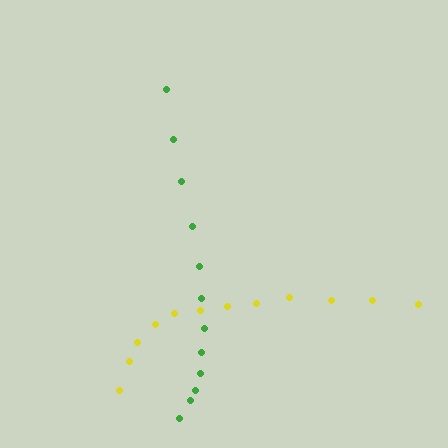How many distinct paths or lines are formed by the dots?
There are 2 distinct paths.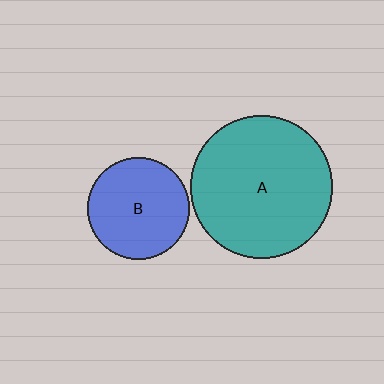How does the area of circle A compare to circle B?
Approximately 2.0 times.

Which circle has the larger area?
Circle A (teal).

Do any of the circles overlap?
No, none of the circles overlap.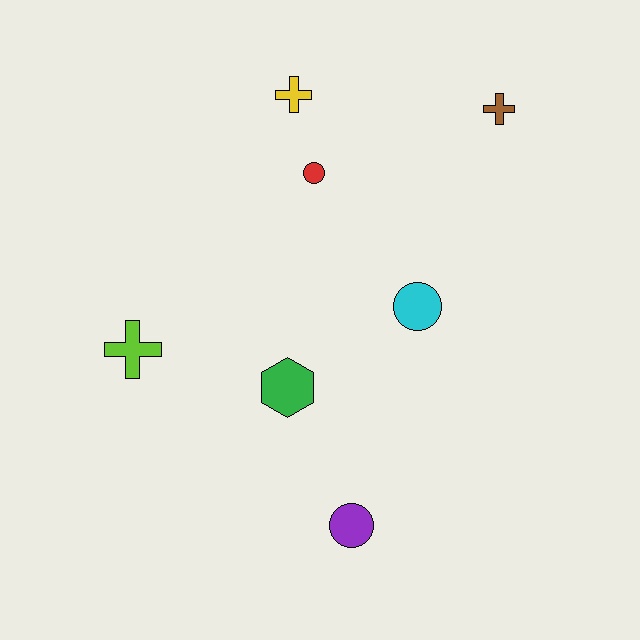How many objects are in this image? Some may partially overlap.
There are 7 objects.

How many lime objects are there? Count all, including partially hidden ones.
There is 1 lime object.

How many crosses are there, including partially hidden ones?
There are 3 crosses.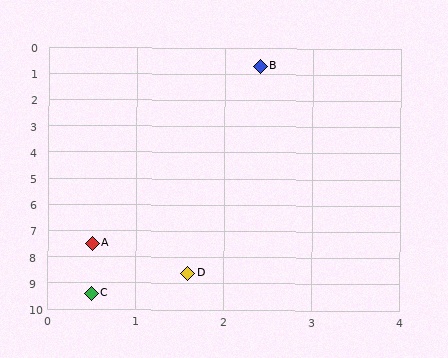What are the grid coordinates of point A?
Point A is at approximately (0.5, 7.5).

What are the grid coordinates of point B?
Point B is at approximately (2.4, 0.7).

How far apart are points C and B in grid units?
Points C and B are about 8.9 grid units apart.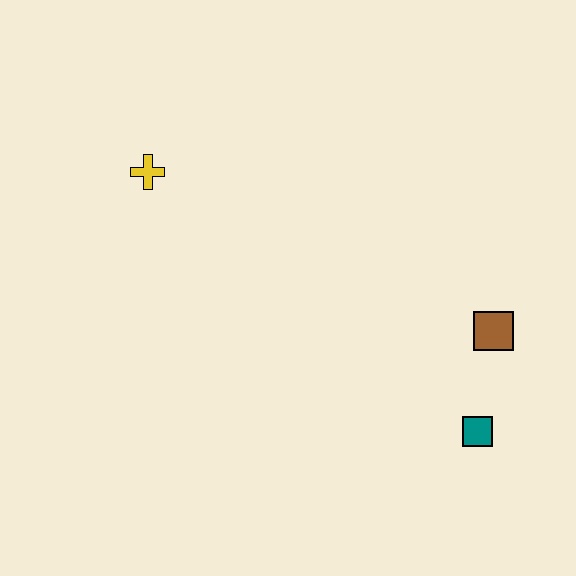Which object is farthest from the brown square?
The yellow cross is farthest from the brown square.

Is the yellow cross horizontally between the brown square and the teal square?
No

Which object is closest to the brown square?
The teal square is closest to the brown square.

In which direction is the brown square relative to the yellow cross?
The brown square is to the right of the yellow cross.